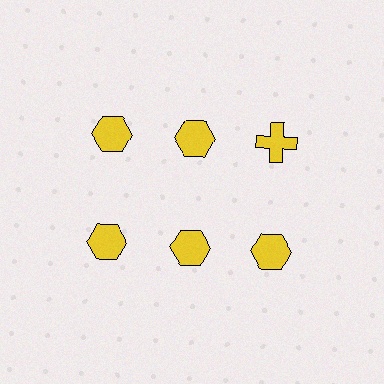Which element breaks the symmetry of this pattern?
The yellow cross in the top row, center column breaks the symmetry. All other shapes are yellow hexagons.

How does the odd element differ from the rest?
It has a different shape: cross instead of hexagon.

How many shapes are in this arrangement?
There are 6 shapes arranged in a grid pattern.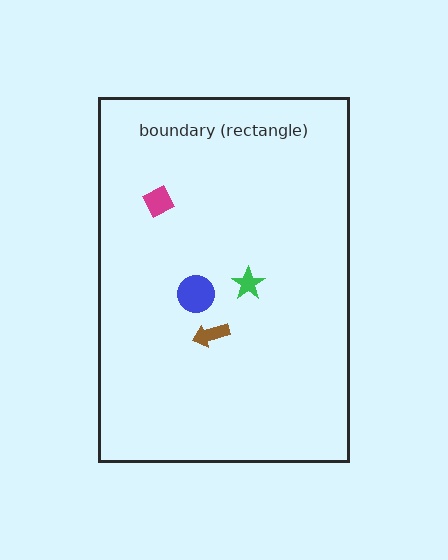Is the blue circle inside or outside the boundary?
Inside.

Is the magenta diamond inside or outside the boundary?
Inside.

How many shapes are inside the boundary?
4 inside, 0 outside.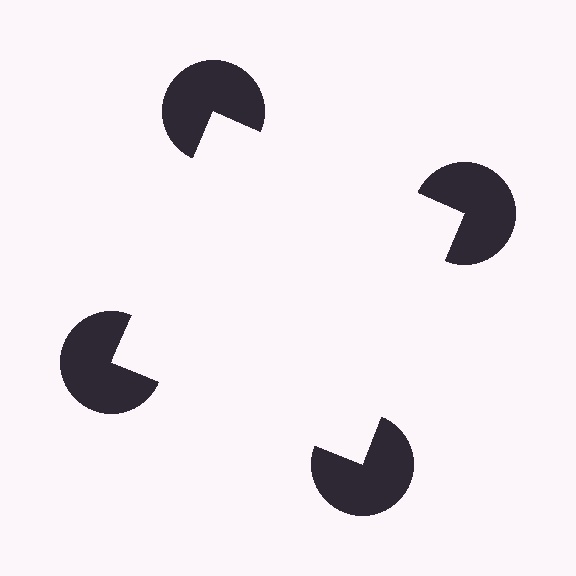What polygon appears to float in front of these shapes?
An illusory square — its edges are inferred from the aligned wedge cuts in the pac-man discs, not physically drawn.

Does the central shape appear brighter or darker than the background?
It typically appears slightly brighter than the background, even though no actual brightness change is drawn.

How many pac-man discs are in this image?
There are 4 — one at each vertex of the illusory square.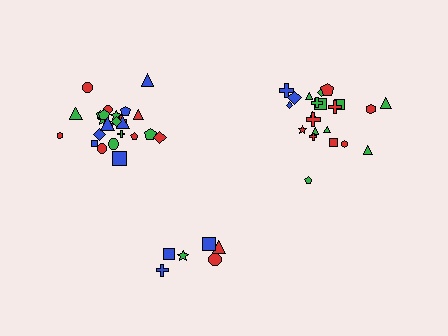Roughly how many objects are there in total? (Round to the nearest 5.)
Roughly 55 objects in total.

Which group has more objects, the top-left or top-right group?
The top-left group.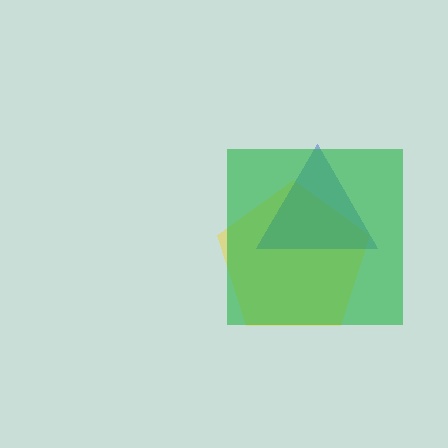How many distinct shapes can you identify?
There are 3 distinct shapes: a yellow pentagon, a blue triangle, a green square.